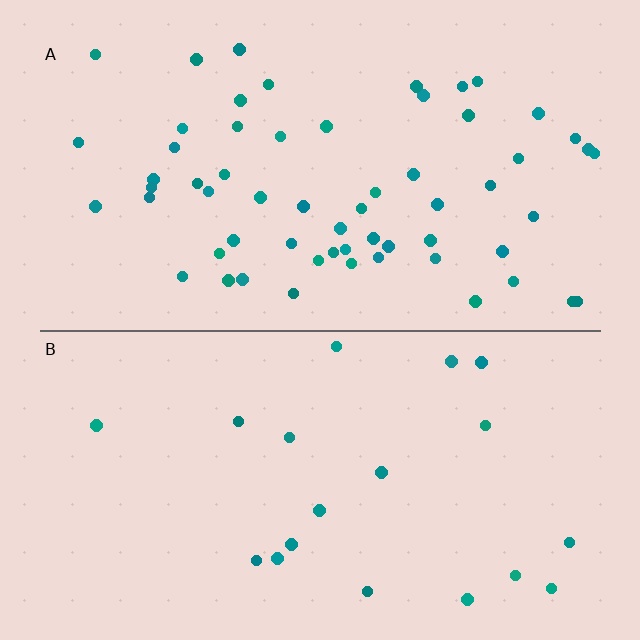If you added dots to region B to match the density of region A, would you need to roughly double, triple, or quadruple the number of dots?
Approximately triple.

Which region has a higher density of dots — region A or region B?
A (the top).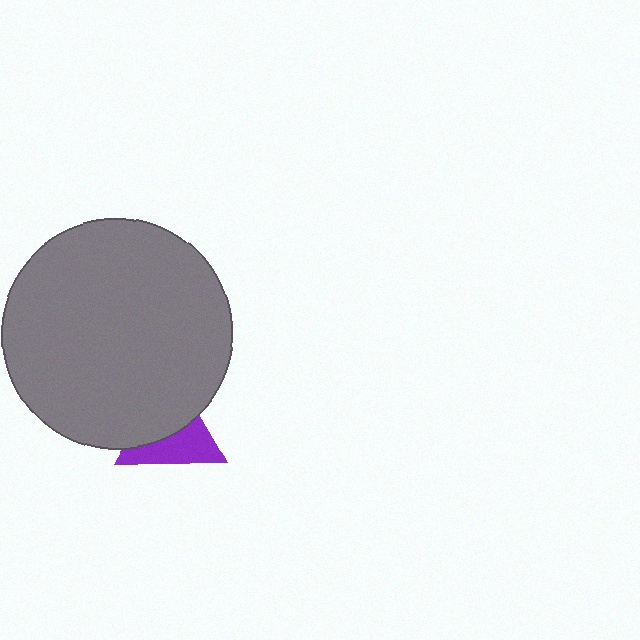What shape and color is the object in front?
The object in front is a gray circle.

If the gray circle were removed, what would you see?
You would see the complete purple triangle.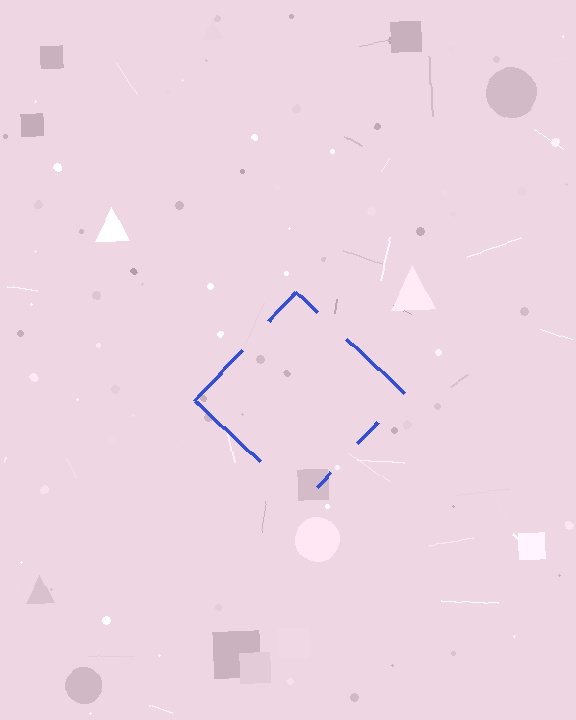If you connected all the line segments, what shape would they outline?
They would outline a diamond.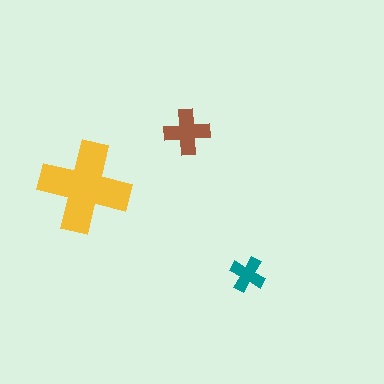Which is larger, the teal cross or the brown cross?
The brown one.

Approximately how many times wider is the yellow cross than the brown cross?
About 2 times wider.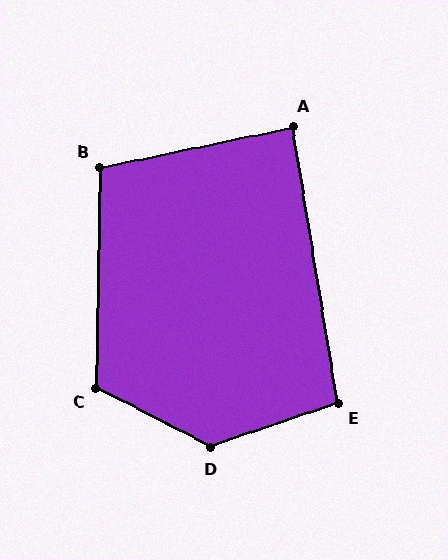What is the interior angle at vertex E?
Approximately 100 degrees (obtuse).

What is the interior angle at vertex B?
Approximately 103 degrees (obtuse).